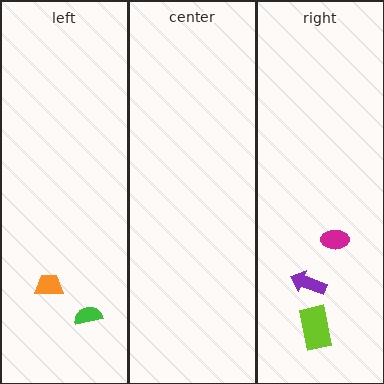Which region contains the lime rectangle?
The right region.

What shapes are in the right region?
The purple arrow, the lime rectangle, the magenta ellipse.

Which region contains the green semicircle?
The left region.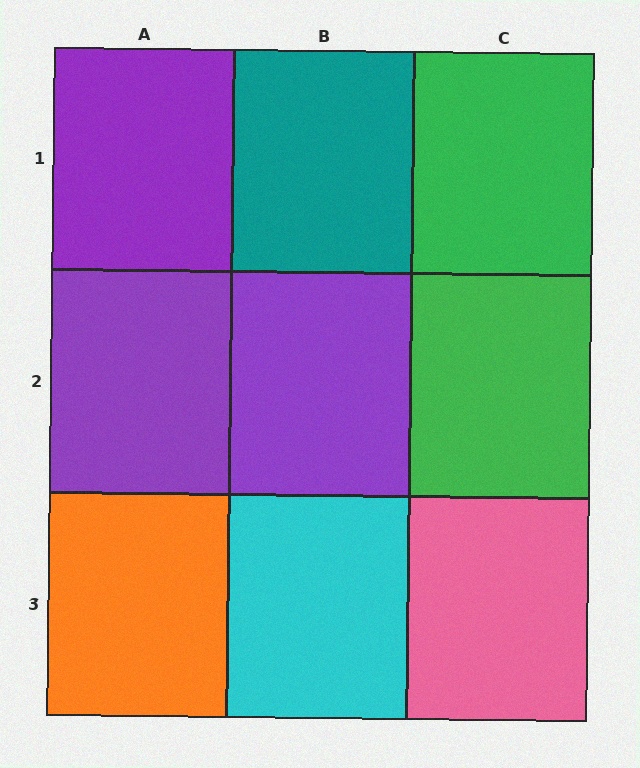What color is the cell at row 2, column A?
Purple.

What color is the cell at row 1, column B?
Teal.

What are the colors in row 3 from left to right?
Orange, cyan, pink.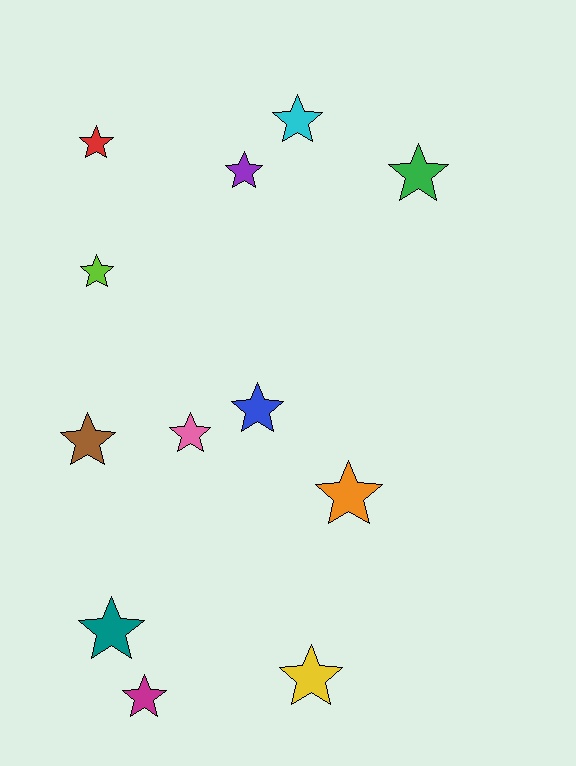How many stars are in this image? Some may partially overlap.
There are 12 stars.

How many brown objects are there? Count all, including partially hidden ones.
There is 1 brown object.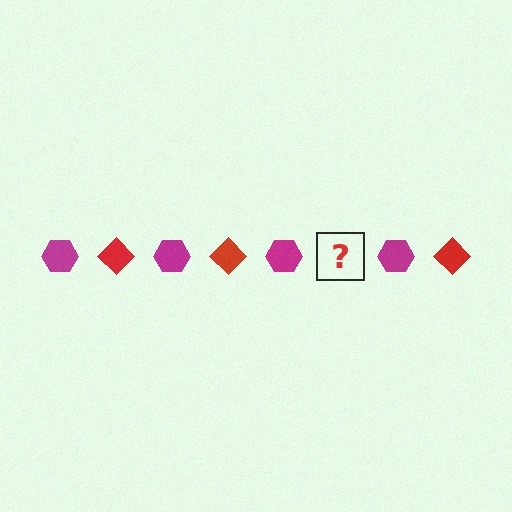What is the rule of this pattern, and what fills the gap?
The rule is that the pattern alternates between magenta hexagon and red diamond. The gap should be filled with a red diamond.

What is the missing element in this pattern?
The missing element is a red diamond.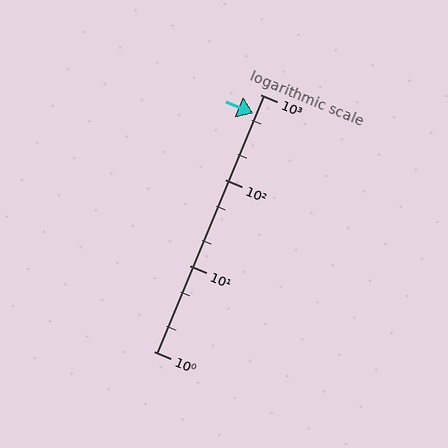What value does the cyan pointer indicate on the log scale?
The pointer indicates approximately 600.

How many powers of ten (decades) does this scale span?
The scale spans 3 decades, from 1 to 1000.